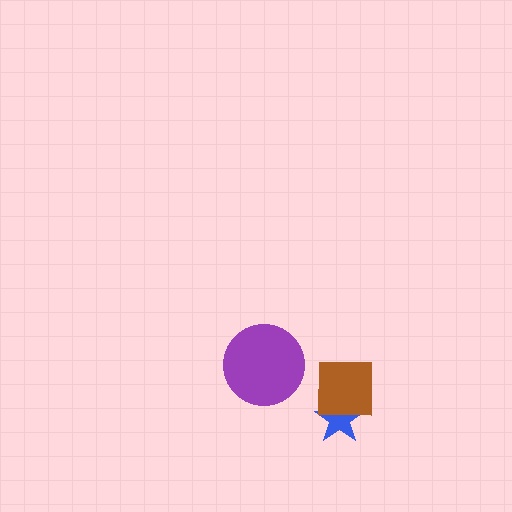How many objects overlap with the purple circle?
0 objects overlap with the purple circle.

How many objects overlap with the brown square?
1 object overlaps with the brown square.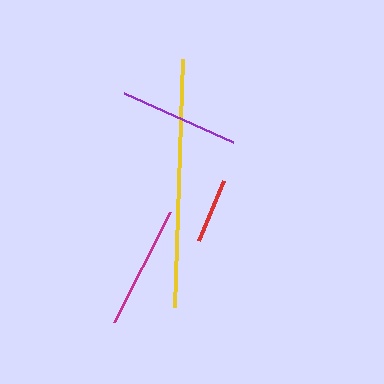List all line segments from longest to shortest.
From longest to shortest: yellow, magenta, purple, red.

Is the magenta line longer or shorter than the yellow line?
The yellow line is longer than the magenta line.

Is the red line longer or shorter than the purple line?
The purple line is longer than the red line.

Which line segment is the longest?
The yellow line is the longest at approximately 248 pixels.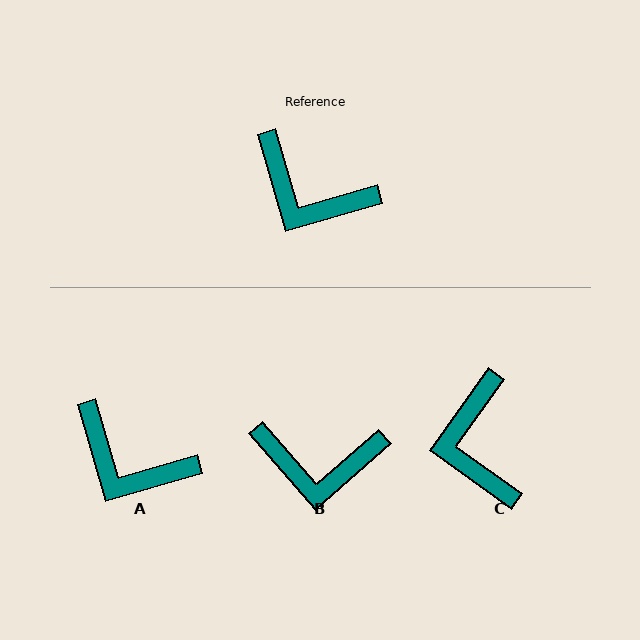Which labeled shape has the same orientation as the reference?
A.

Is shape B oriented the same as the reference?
No, it is off by about 25 degrees.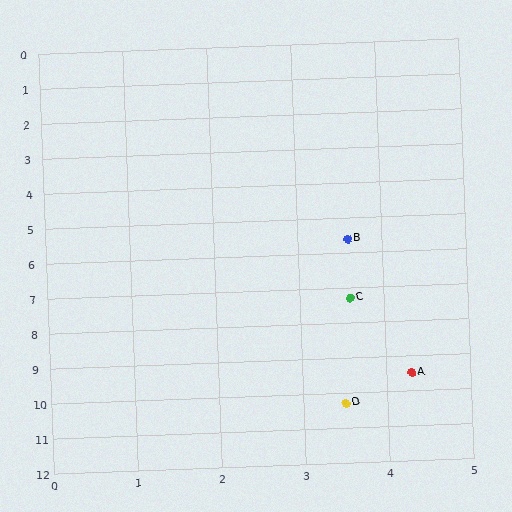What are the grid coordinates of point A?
Point A is at approximately (4.3, 9.5).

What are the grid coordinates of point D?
Point D is at approximately (3.5, 10.3).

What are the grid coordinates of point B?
Point B is at approximately (3.6, 5.6).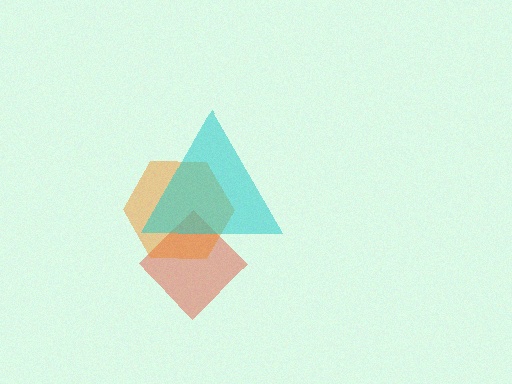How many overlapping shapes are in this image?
There are 3 overlapping shapes in the image.